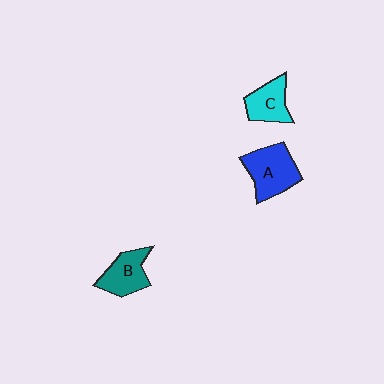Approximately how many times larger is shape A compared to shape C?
Approximately 1.4 times.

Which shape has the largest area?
Shape A (blue).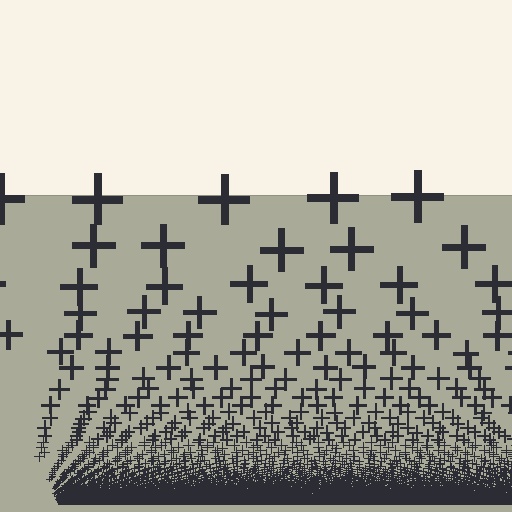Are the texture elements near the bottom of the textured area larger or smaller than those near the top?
Smaller. The gradient is inverted — elements near the bottom are smaller and denser.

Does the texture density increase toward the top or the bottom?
Density increases toward the bottom.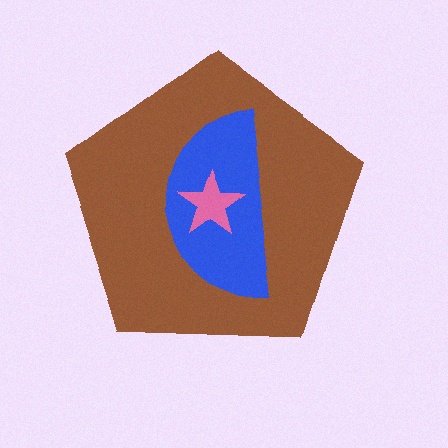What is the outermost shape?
The brown pentagon.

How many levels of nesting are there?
3.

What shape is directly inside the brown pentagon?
The blue semicircle.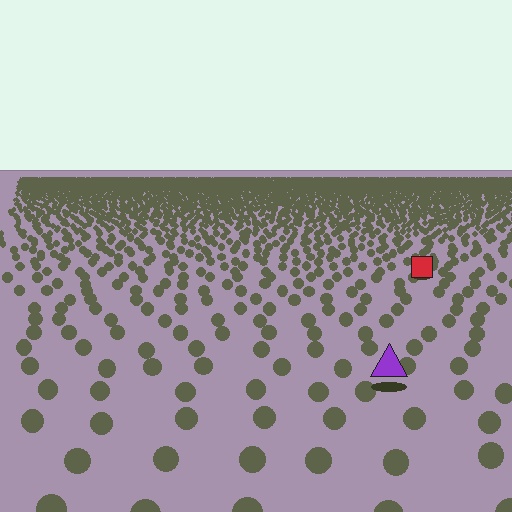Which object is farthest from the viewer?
The red square is farthest from the viewer. It appears smaller and the ground texture around it is denser.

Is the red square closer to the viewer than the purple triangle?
No. The purple triangle is closer — you can tell from the texture gradient: the ground texture is coarser near it.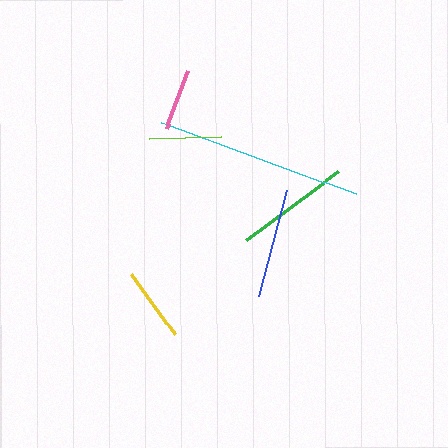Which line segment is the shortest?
The pink line is the shortest at approximately 62 pixels.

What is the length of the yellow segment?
The yellow segment is approximately 74 pixels long.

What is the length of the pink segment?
The pink segment is approximately 62 pixels long.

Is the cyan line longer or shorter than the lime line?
The cyan line is longer than the lime line.